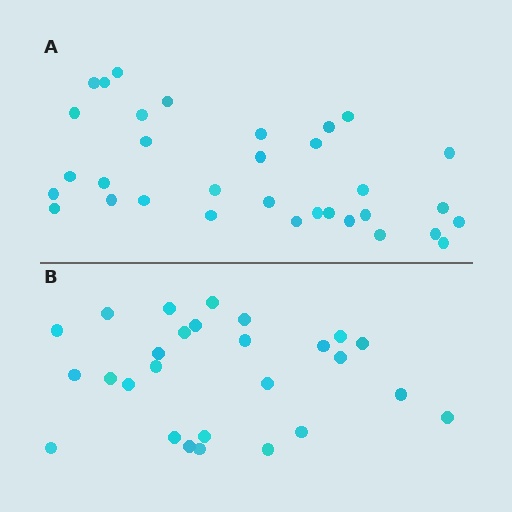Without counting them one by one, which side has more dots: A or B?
Region A (the top region) has more dots.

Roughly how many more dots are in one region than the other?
Region A has about 6 more dots than region B.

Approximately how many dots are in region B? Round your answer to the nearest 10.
About 30 dots. (The exact count is 27, which rounds to 30.)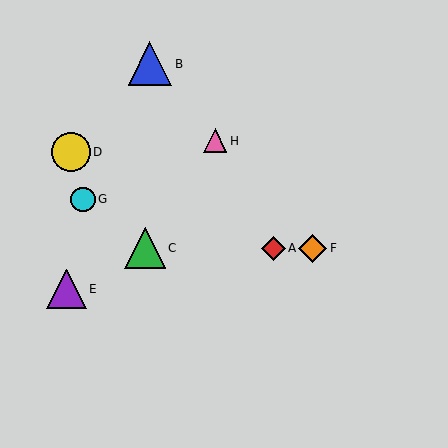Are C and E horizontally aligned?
No, C is at y≈248 and E is at y≈289.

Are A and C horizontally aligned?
Yes, both are at y≈248.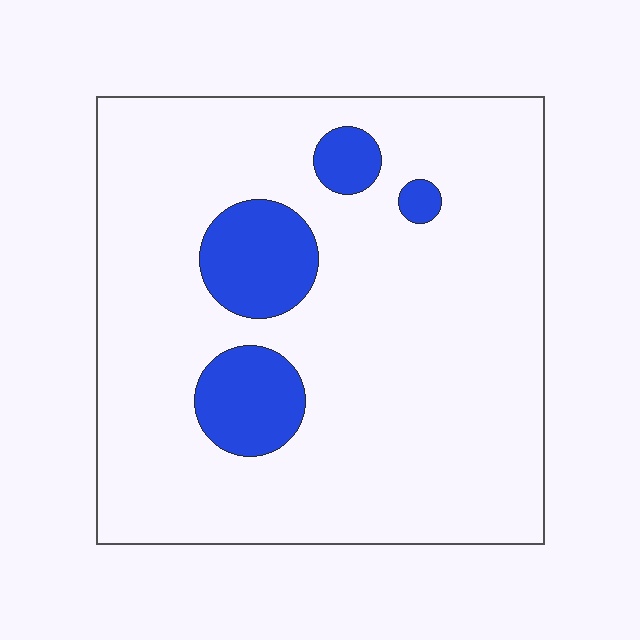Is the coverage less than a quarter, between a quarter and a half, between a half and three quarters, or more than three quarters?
Less than a quarter.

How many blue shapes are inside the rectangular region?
4.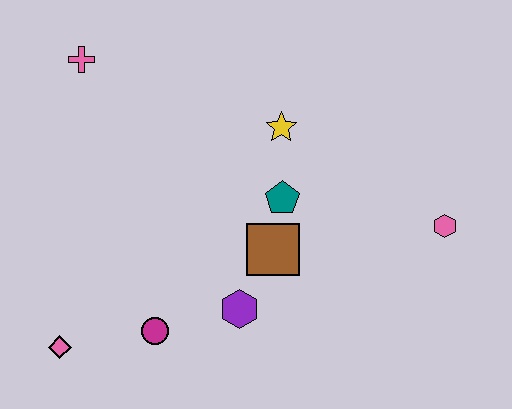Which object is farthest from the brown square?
The pink cross is farthest from the brown square.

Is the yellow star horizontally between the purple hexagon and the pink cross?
No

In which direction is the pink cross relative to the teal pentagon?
The pink cross is to the left of the teal pentagon.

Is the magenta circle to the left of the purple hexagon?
Yes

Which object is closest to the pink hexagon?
The teal pentagon is closest to the pink hexagon.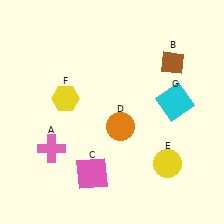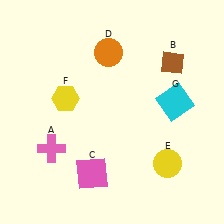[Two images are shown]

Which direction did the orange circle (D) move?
The orange circle (D) moved up.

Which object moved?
The orange circle (D) moved up.